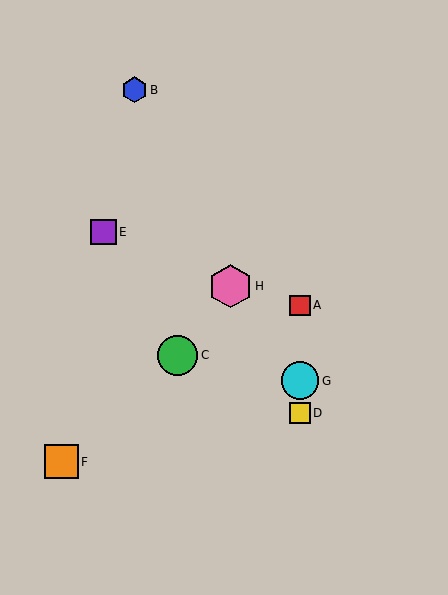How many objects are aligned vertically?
3 objects (A, D, G) are aligned vertically.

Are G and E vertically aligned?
No, G is at x≈300 and E is at x≈103.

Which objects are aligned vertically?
Objects A, D, G are aligned vertically.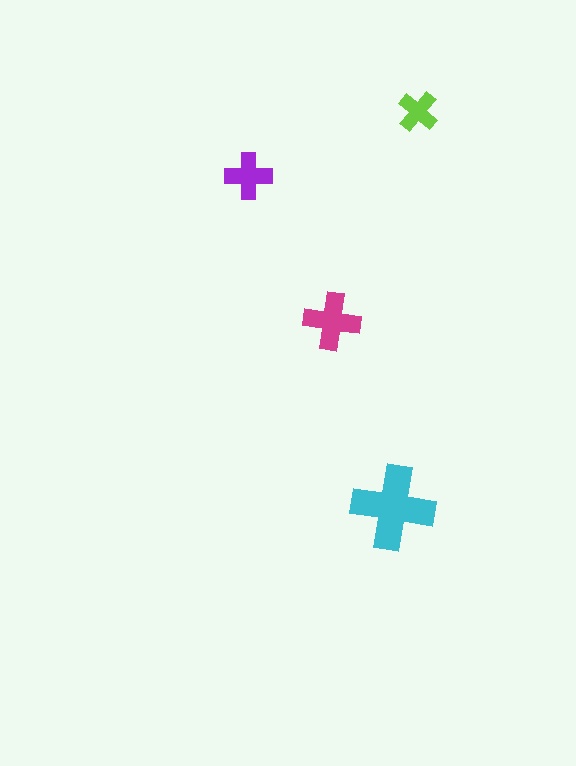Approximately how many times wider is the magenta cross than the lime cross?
About 1.5 times wider.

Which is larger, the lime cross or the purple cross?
The purple one.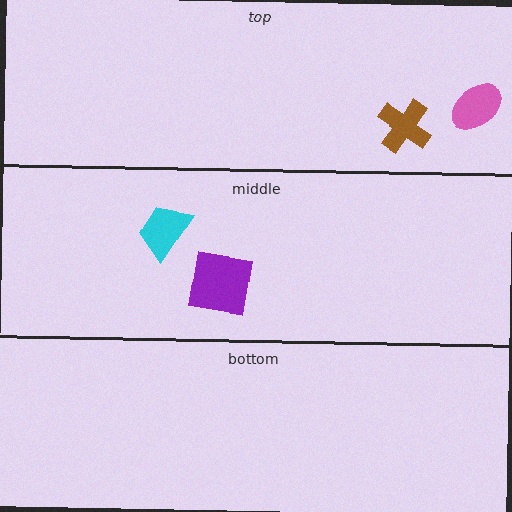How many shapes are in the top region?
2.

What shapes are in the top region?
The pink ellipse, the brown cross.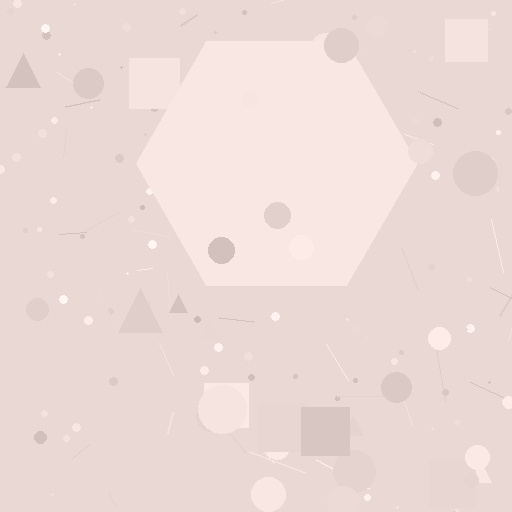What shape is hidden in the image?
A hexagon is hidden in the image.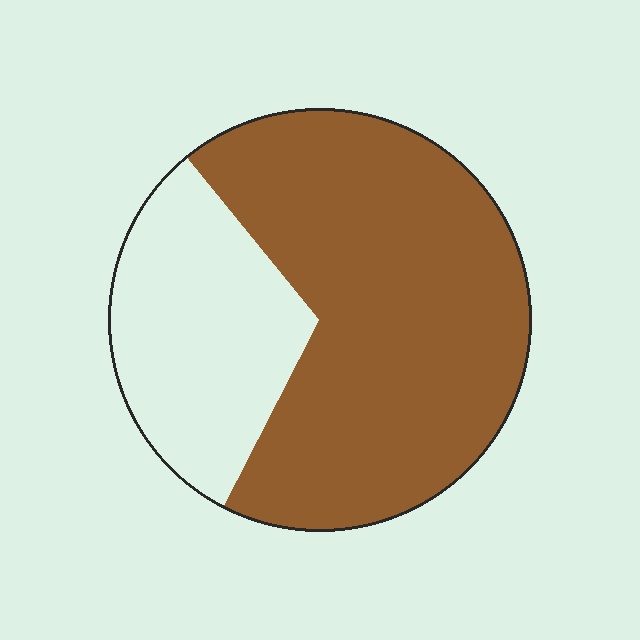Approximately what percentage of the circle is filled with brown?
Approximately 70%.